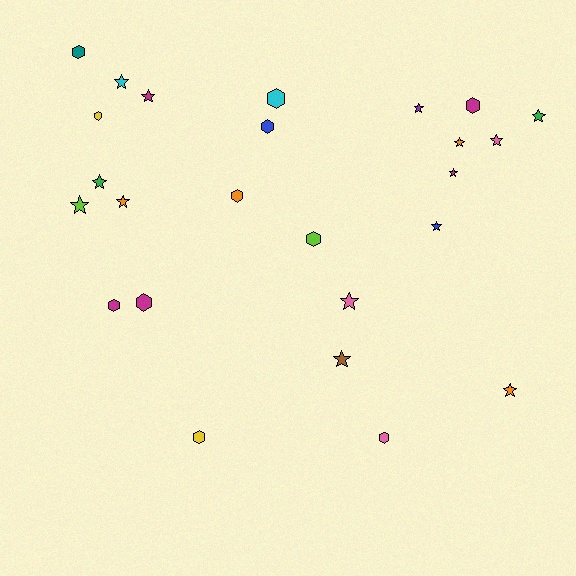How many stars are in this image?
There are 14 stars.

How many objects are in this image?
There are 25 objects.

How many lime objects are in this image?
There are 2 lime objects.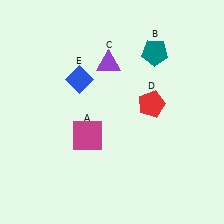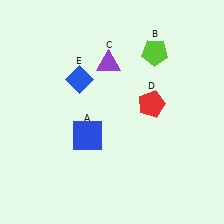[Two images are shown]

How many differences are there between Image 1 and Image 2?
There are 2 differences between the two images.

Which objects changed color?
A changed from magenta to blue. B changed from teal to lime.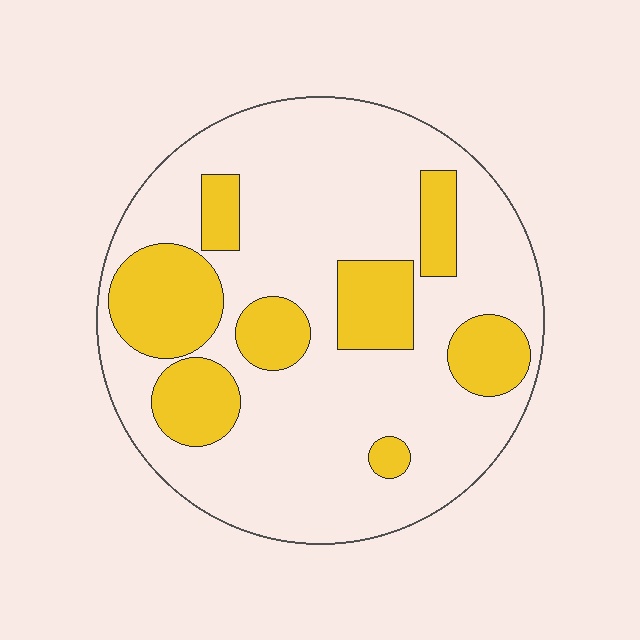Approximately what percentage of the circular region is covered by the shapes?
Approximately 25%.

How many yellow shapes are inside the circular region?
8.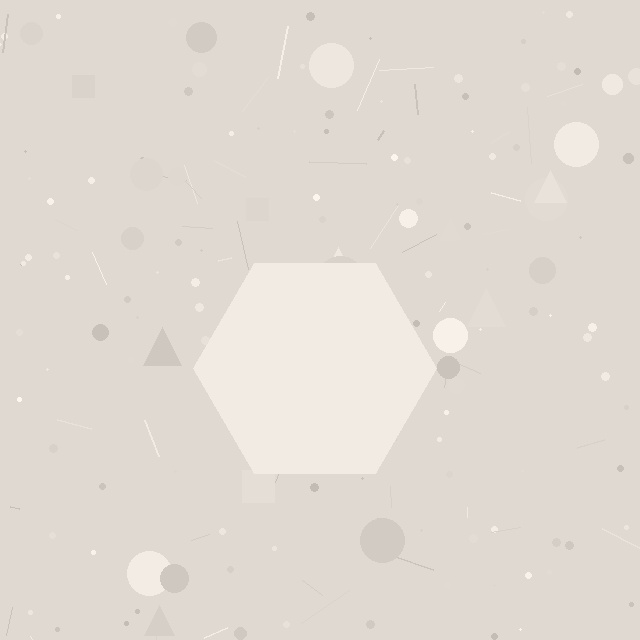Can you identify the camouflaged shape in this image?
The camouflaged shape is a hexagon.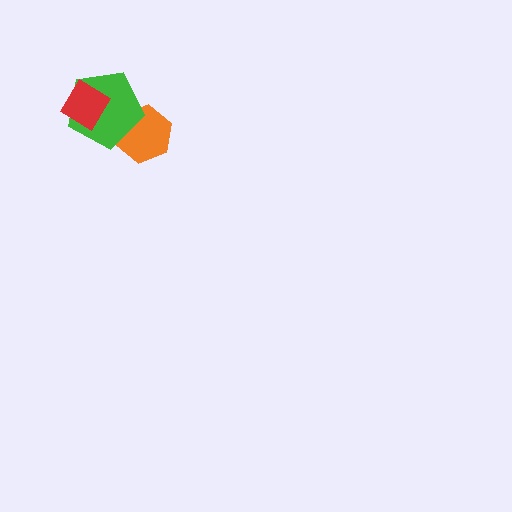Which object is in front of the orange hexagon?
The green pentagon is in front of the orange hexagon.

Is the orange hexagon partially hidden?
Yes, it is partially covered by another shape.